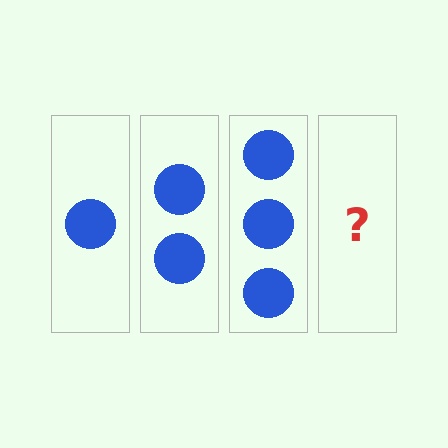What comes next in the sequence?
The next element should be 4 circles.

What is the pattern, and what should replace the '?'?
The pattern is that each step adds one more circle. The '?' should be 4 circles.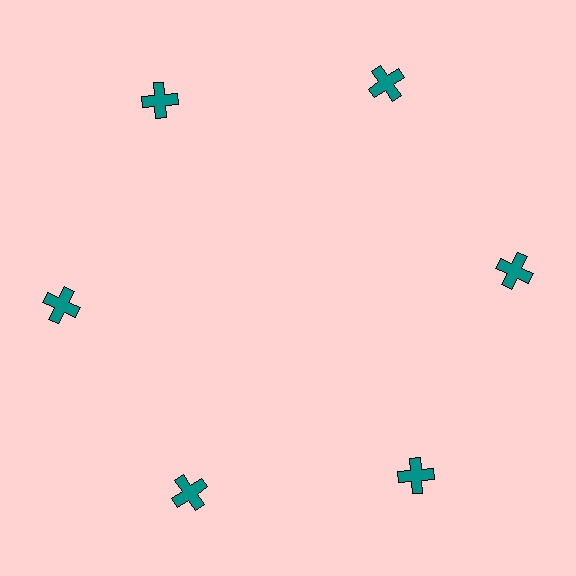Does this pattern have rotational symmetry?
Yes, this pattern has 6-fold rotational symmetry. It looks the same after rotating 60 degrees around the center.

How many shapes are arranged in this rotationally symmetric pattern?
There are 6 shapes, arranged in 6 groups of 1.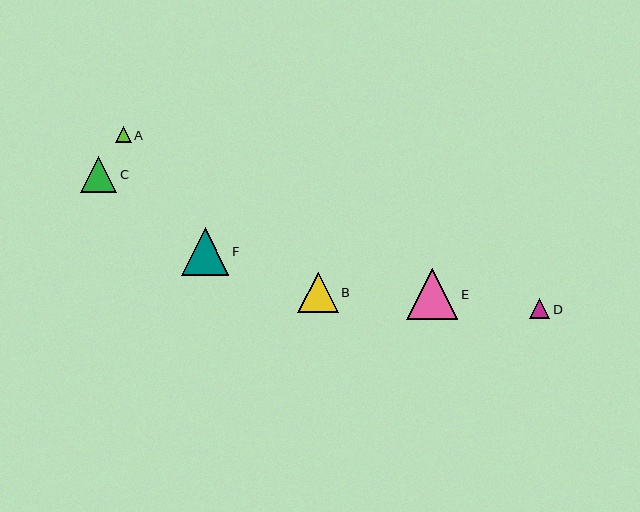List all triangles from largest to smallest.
From largest to smallest: E, F, B, C, D, A.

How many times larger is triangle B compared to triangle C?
Triangle B is approximately 1.1 times the size of triangle C.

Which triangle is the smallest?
Triangle A is the smallest with a size of approximately 15 pixels.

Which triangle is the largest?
Triangle E is the largest with a size of approximately 52 pixels.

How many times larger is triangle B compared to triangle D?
Triangle B is approximately 2.0 times the size of triangle D.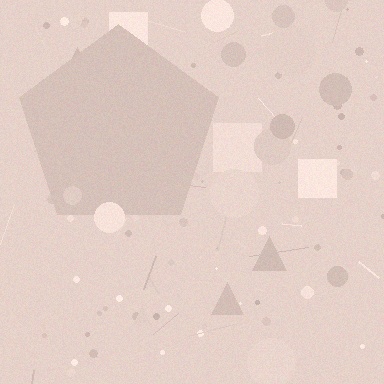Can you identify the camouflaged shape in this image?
The camouflaged shape is a pentagon.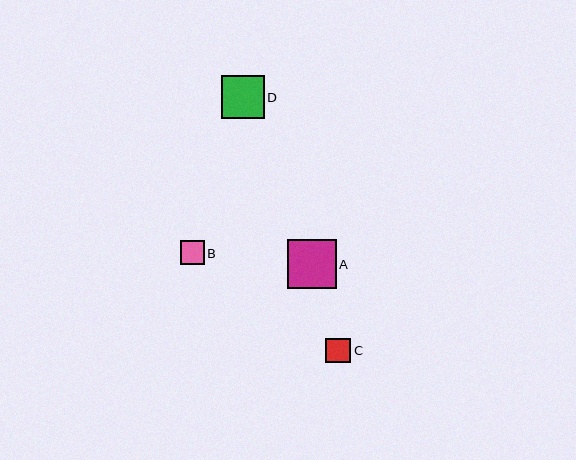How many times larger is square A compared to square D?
Square A is approximately 1.1 times the size of square D.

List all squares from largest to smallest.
From largest to smallest: A, D, C, B.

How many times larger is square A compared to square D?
Square A is approximately 1.1 times the size of square D.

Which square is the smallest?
Square B is the smallest with a size of approximately 24 pixels.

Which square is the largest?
Square A is the largest with a size of approximately 49 pixels.